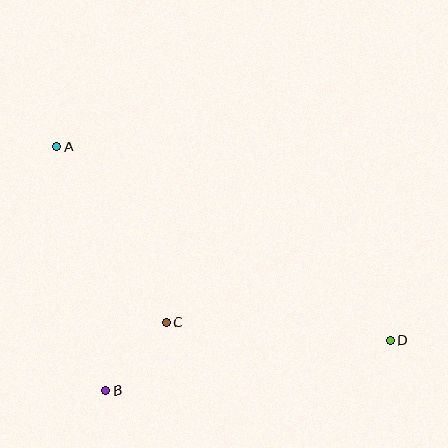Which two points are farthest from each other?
Points A and D are farthest from each other.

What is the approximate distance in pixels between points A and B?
The distance between A and B is approximately 249 pixels.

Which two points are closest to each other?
Points B and C are closest to each other.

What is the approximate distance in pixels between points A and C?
The distance between A and C is approximately 207 pixels.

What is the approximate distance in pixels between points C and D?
The distance between C and D is approximately 225 pixels.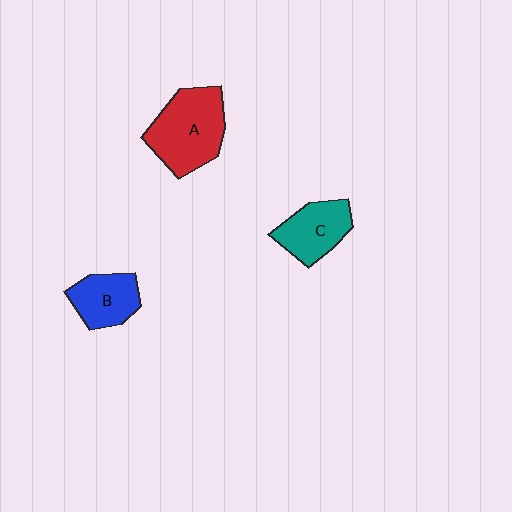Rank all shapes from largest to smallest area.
From largest to smallest: A (red), C (teal), B (blue).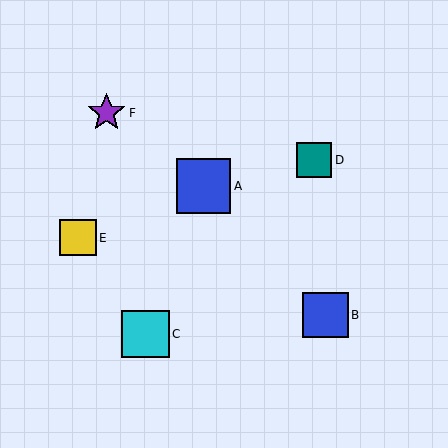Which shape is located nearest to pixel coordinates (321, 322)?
The blue square (labeled B) at (326, 315) is nearest to that location.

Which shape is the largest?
The blue square (labeled A) is the largest.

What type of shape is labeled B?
Shape B is a blue square.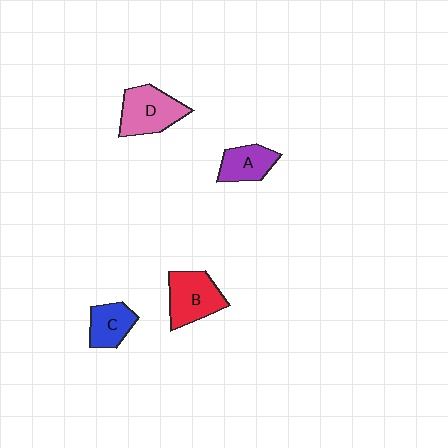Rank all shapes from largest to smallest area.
From largest to smallest: D (pink), B (red), A (purple), C (blue).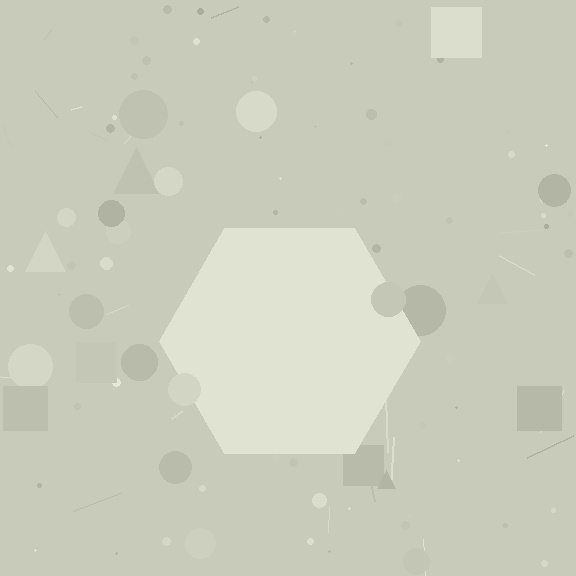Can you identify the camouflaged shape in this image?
The camouflaged shape is a hexagon.